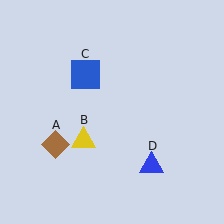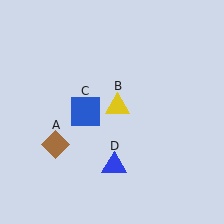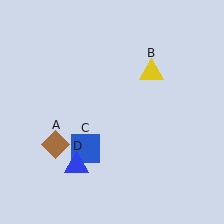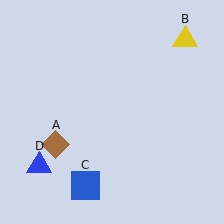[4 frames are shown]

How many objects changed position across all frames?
3 objects changed position: yellow triangle (object B), blue square (object C), blue triangle (object D).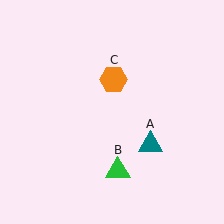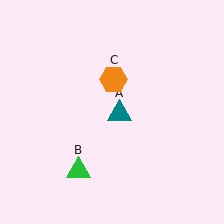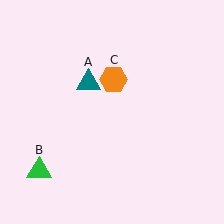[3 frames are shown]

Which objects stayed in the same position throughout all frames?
Orange hexagon (object C) remained stationary.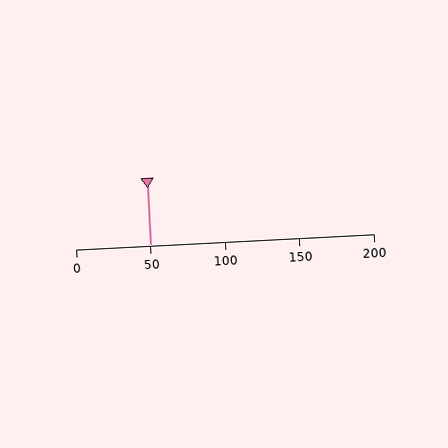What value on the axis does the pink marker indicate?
The marker indicates approximately 50.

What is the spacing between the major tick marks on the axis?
The major ticks are spaced 50 apart.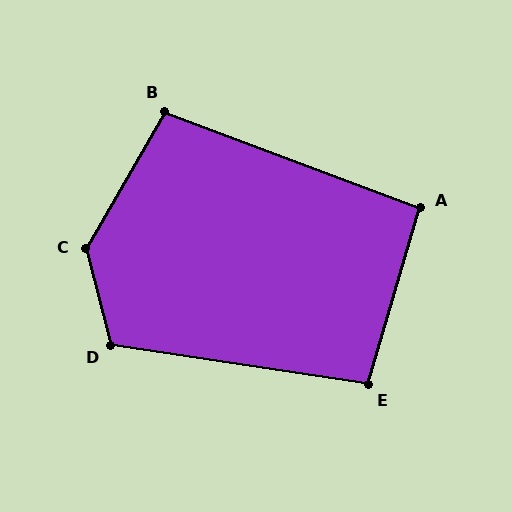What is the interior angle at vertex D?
Approximately 113 degrees (obtuse).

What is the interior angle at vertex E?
Approximately 98 degrees (obtuse).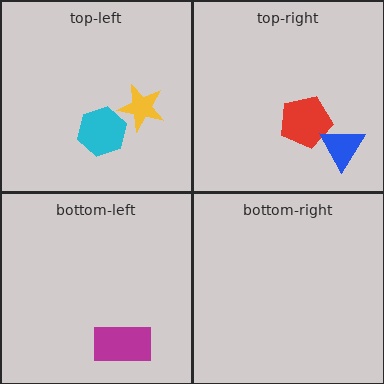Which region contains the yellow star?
The top-left region.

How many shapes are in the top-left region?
2.